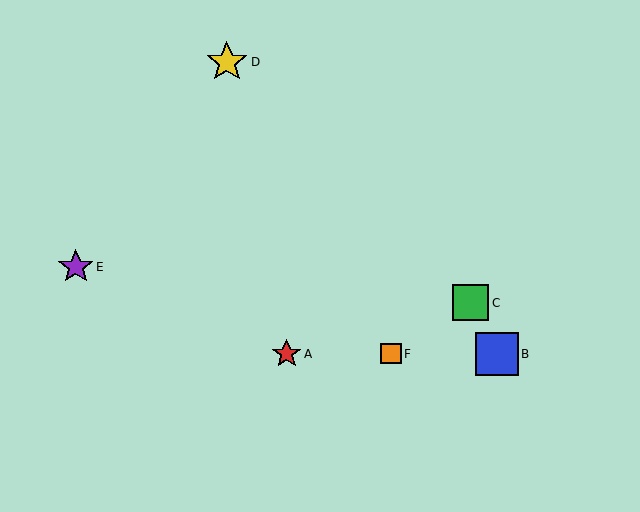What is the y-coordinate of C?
Object C is at y≈303.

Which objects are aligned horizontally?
Objects A, B, F are aligned horizontally.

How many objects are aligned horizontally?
3 objects (A, B, F) are aligned horizontally.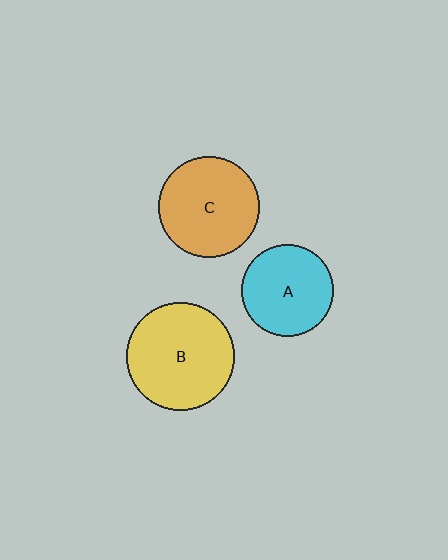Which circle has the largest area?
Circle B (yellow).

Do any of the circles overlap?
No, none of the circles overlap.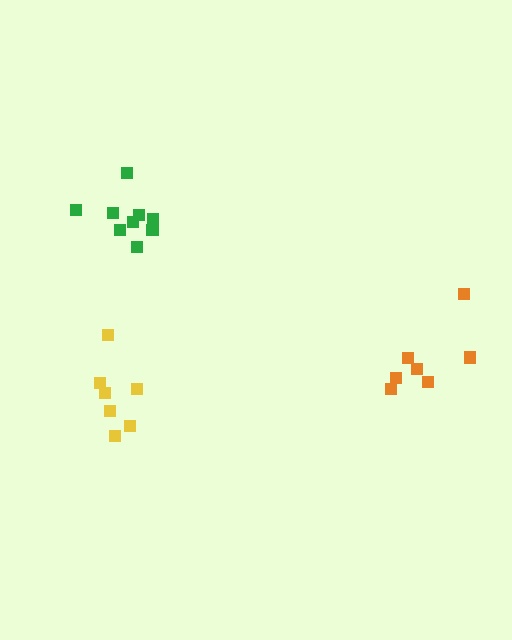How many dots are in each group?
Group 1: 9 dots, Group 2: 7 dots, Group 3: 7 dots (23 total).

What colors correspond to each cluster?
The clusters are colored: green, yellow, orange.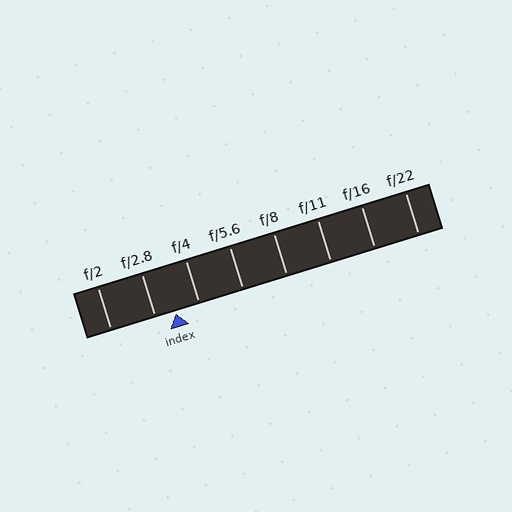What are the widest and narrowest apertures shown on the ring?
The widest aperture shown is f/2 and the narrowest is f/22.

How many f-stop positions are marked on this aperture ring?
There are 8 f-stop positions marked.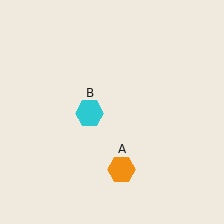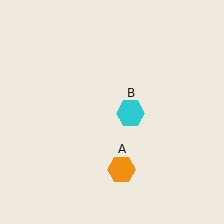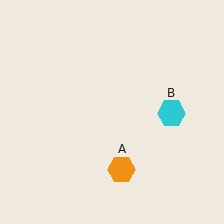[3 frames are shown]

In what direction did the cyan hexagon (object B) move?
The cyan hexagon (object B) moved right.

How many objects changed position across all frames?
1 object changed position: cyan hexagon (object B).